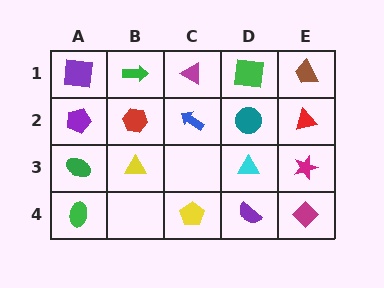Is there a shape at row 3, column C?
No, that cell is empty.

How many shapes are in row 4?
4 shapes.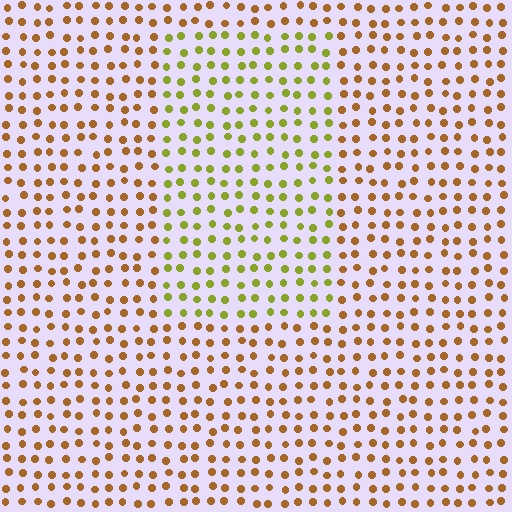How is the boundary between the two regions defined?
The boundary is defined purely by a slight shift in hue (about 44 degrees). Spacing, size, and orientation are identical on both sides.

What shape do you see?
I see a rectangle.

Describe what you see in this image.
The image is filled with small brown elements in a uniform arrangement. A rectangle-shaped region is visible where the elements are tinted to a slightly different hue, forming a subtle color boundary.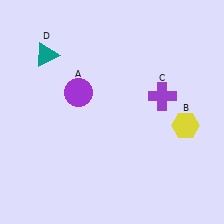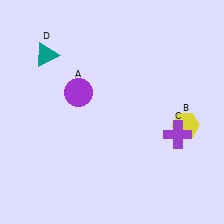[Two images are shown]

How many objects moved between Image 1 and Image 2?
1 object moved between the two images.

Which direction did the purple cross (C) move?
The purple cross (C) moved down.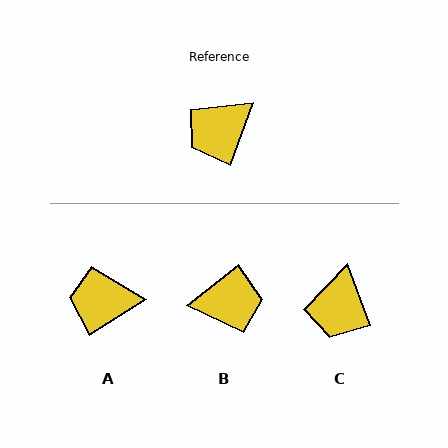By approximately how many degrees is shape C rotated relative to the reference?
Approximately 40 degrees counter-clockwise.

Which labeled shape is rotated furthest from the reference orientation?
B, about 148 degrees away.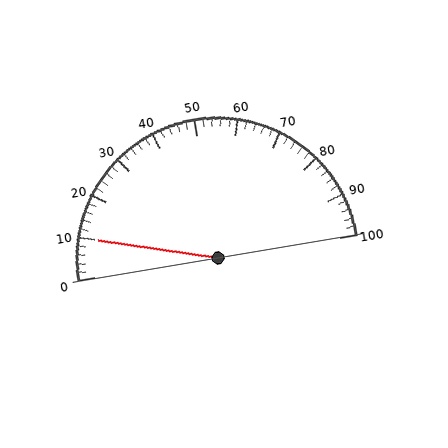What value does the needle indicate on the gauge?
The needle indicates approximately 10.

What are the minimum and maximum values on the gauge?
The gauge ranges from 0 to 100.